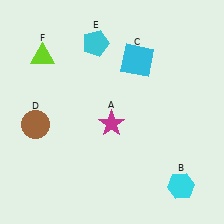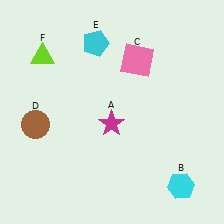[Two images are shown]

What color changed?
The square (C) changed from cyan in Image 1 to pink in Image 2.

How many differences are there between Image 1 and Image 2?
There is 1 difference between the two images.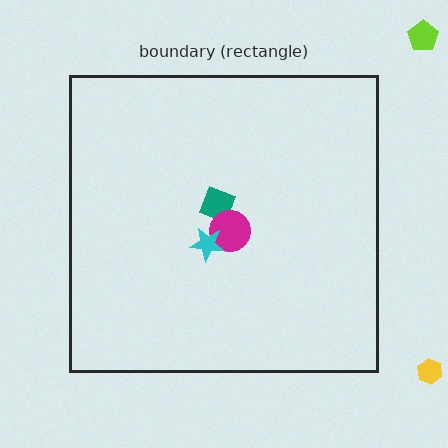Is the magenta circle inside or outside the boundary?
Inside.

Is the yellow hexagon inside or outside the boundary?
Outside.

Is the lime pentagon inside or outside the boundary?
Outside.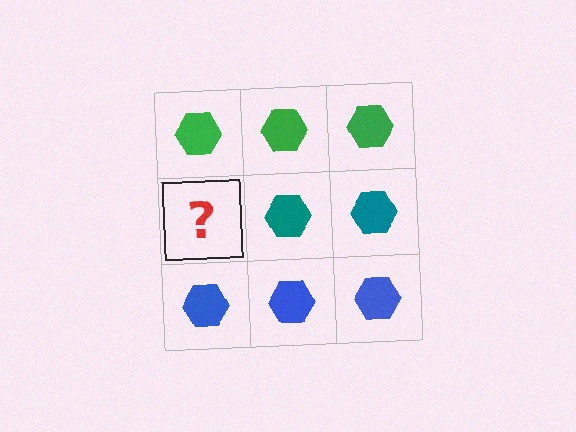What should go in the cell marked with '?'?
The missing cell should contain a teal hexagon.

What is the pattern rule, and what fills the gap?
The rule is that each row has a consistent color. The gap should be filled with a teal hexagon.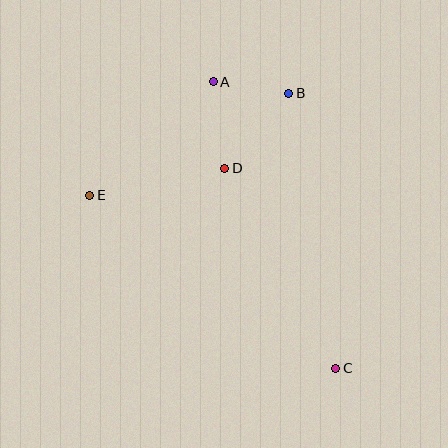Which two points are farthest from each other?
Points A and C are farthest from each other.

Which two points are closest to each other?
Points A and B are closest to each other.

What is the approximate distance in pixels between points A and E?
The distance between A and E is approximately 168 pixels.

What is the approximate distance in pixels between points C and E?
The distance between C and E is approximately 301 pixels.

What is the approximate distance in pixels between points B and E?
The distance between B and E is approximately 224 pixels.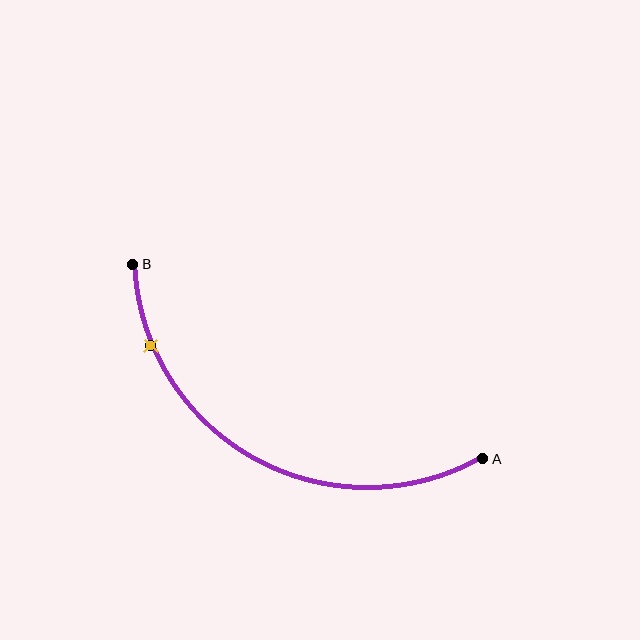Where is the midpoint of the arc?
The arc midpoint is the point on the curve farthest from the straight line joining A and B. It sits below that line.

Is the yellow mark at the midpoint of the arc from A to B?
No. The yellow mark lies on the arc but is closer to endpoint B. The arc midpoint would be at the point on the curve equidistant along the arc from both A and B.